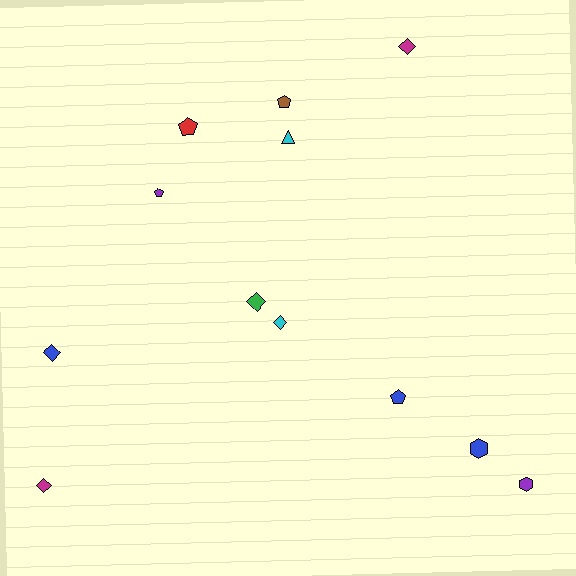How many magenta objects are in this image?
There are 2 magenta objects.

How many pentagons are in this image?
There are 4 pentagons.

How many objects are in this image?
There are 12 objects.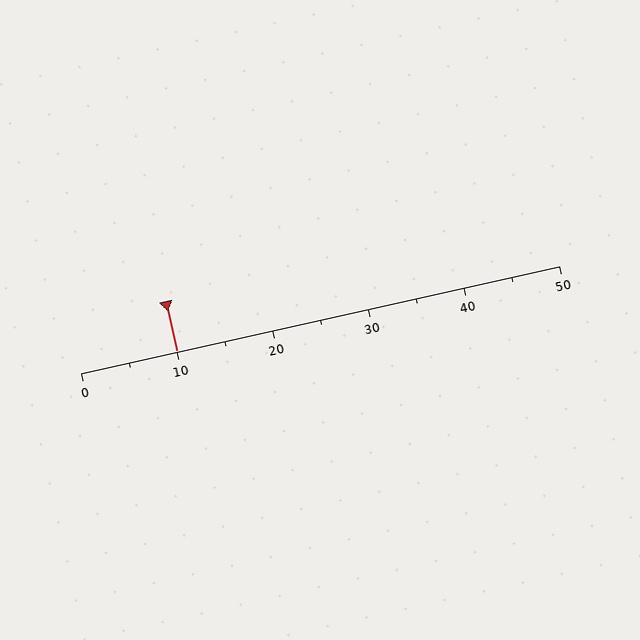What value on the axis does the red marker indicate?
The marker indicates approximately 10.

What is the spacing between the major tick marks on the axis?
The major ticks are spaced 10 apart.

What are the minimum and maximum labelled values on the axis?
The axis runs from 0 to 50.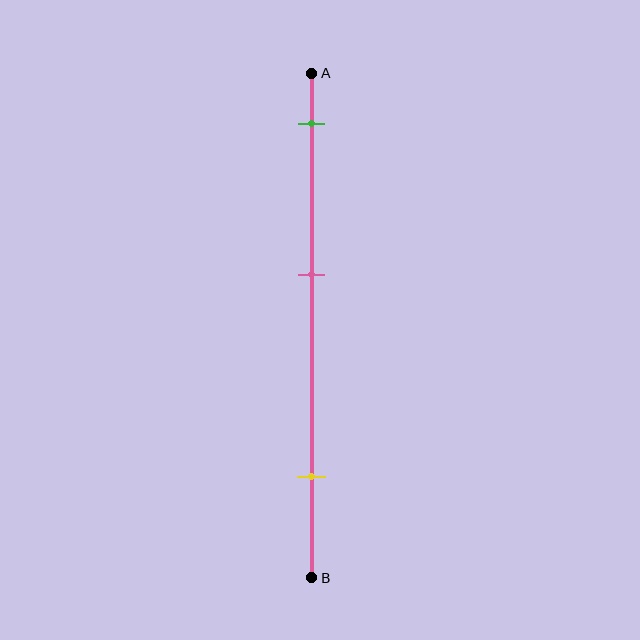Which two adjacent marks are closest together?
The green and pink marks are the closest adjacent pair.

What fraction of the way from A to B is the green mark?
The green mark is approximately 10% (0.1) of the way from A to B.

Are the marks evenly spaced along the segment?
Yes, the marks are approximately evenly spaced.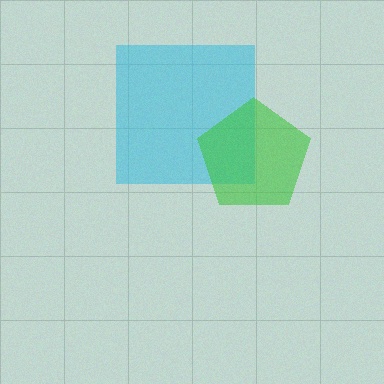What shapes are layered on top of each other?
The layered shapes are: a cyan square, a green pentagon.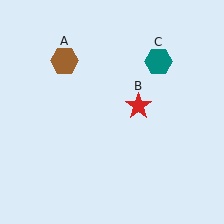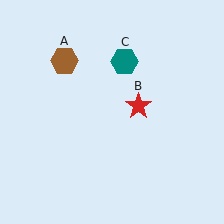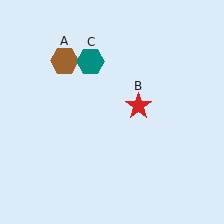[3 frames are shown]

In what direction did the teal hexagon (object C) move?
The teal hexagon (object C) moved left.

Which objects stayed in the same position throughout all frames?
Brown hexagon (object A) and red star (object B) remained stationary.